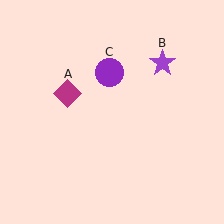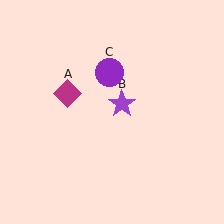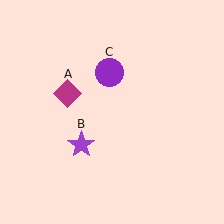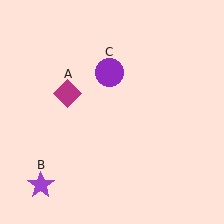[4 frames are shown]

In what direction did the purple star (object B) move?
The purple star (object B) moved down and to the left.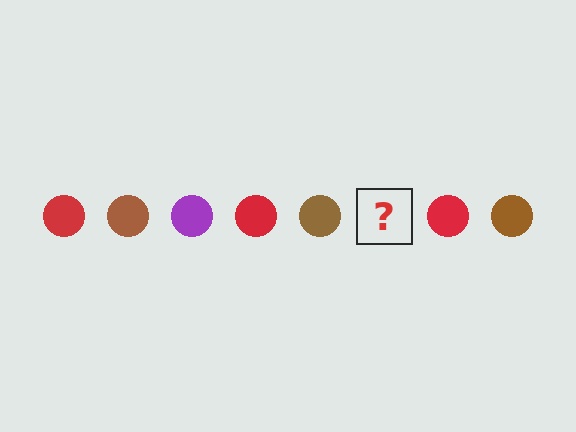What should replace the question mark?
The question mark should be replaced with a purple circle.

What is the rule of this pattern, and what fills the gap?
The rule is that the pattern cycles through red, brown, purple circles. The gap should be filled with a purple circle.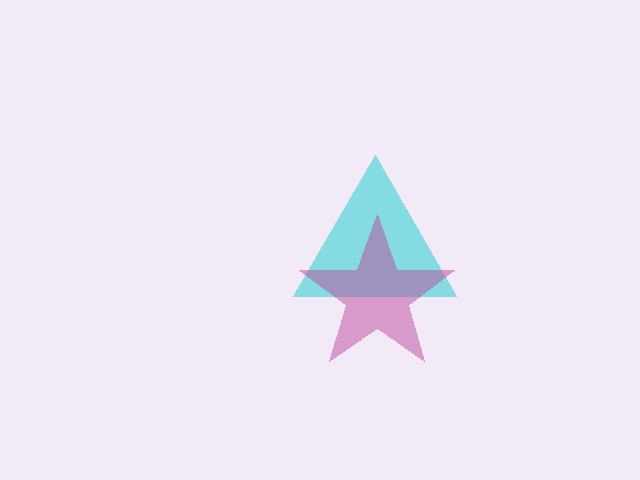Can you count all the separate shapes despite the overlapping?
Yes, there are 2 separate shapes.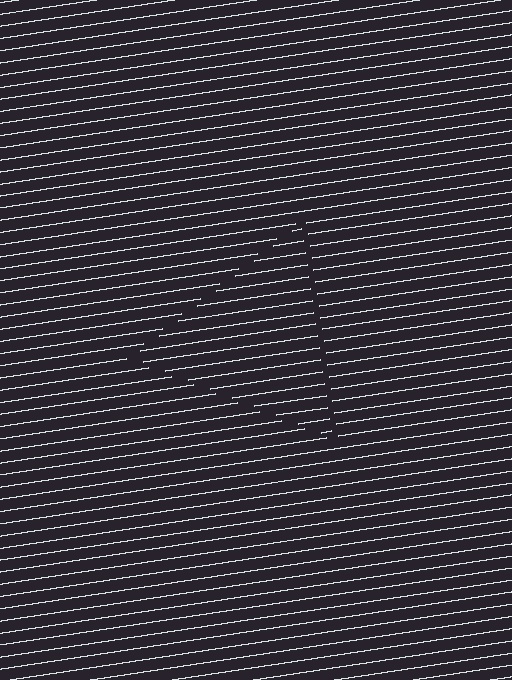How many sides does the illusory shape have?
3 sides — the line-ends trace a triangle.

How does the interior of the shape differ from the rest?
The interior of the shape contains the same grating, shifted by half a period — the contour is defined by the phase discontinuity where line-ends from the inner and outer gratings abut.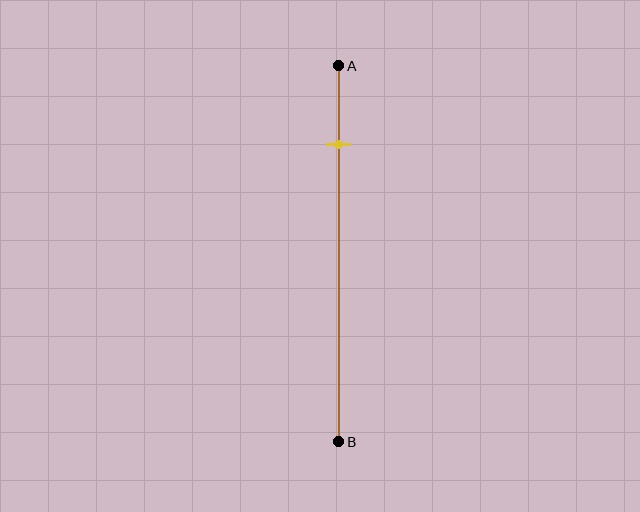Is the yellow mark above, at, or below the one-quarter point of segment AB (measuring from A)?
The yellow mark is above the one-quarter point of segment AB.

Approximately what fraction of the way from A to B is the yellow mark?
The yellow mark is approximately 20% of the way from A to B.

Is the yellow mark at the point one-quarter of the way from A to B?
No, the mark is at about 20% from A, not at the 25% one-quarter point.